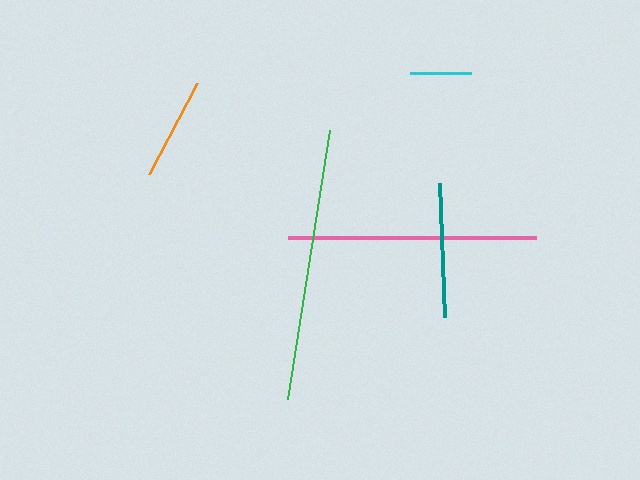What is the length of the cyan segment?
The cyan segment is approximately 61 pixels long.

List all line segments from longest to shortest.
From longest to shortest: green, pink, teal, orange, cyan.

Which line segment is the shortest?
The cyan line is the shortest at approximately 61 pixels.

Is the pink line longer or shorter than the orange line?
The pink line is longer than the orange line.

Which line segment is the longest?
The green line is the longest at approximately 273 pixels.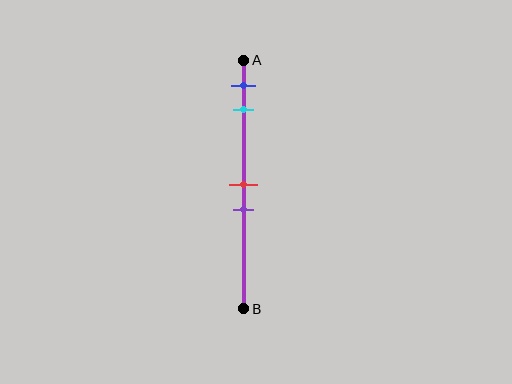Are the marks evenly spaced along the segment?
No, the marks are not evenly spaced.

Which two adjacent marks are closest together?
The red and purple marks are the closest adjacent pair.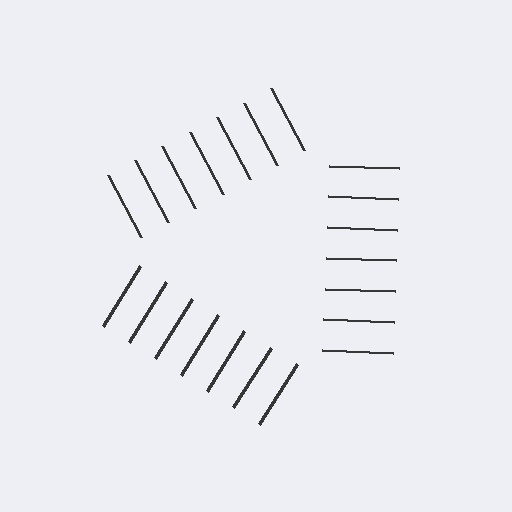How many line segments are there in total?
21 — 7 along each of the 3 edges.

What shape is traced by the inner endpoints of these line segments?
An illusory triangle — the line segments terminate on its edges but no continuous stroke is drawn.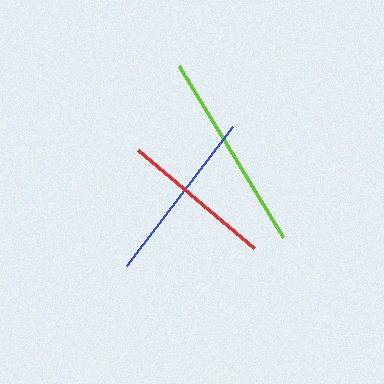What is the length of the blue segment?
The blue segment is approximately 174 pixels long.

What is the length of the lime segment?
The lime segment is approximately 199 pixels long.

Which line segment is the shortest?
The red line is the shortest at approximately 152 pixels.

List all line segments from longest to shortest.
From longest to shortest: lime, blue, red.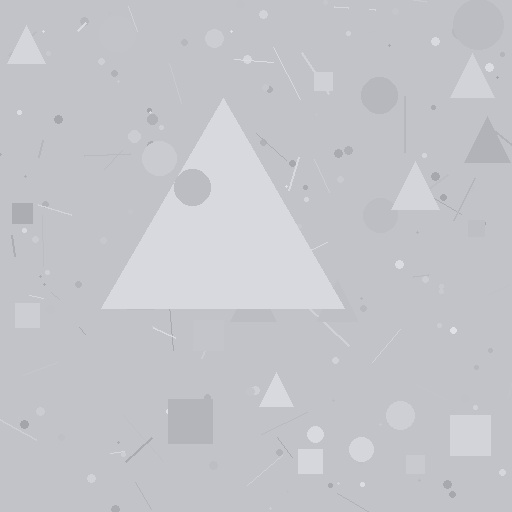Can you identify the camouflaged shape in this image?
The camouflaged shape is a triangle.